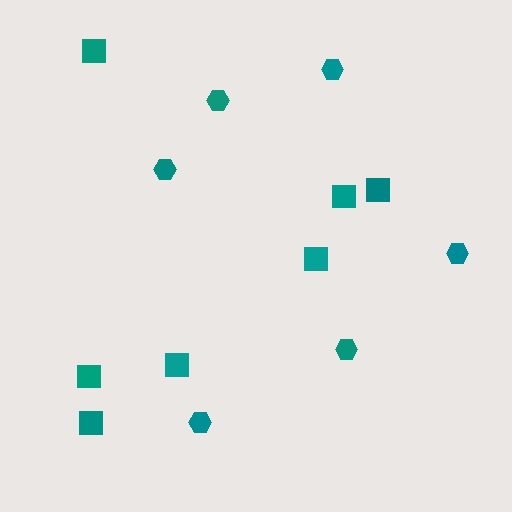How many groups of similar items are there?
There are 2 groups: one group of squares (7) and one group of hexagons (6).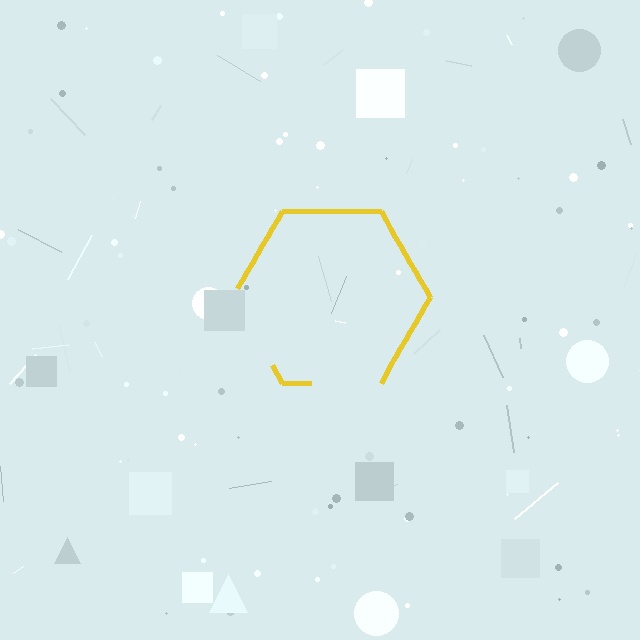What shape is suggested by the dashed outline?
The dashed outline suggests a hexagon.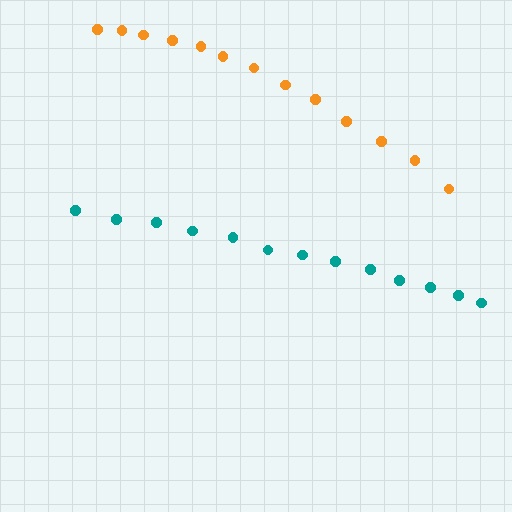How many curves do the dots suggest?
There are 2 distinct paths.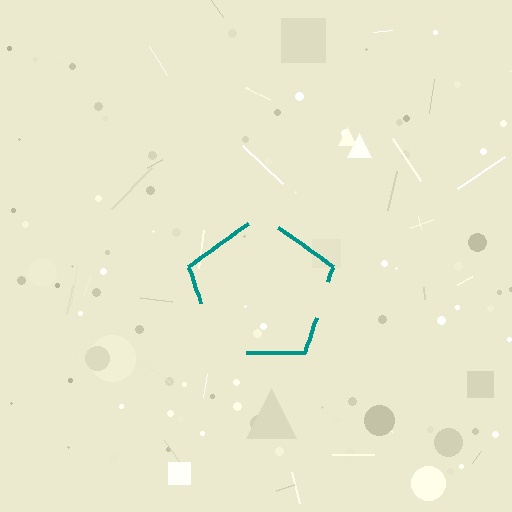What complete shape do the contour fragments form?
The contour fragments form a pentagon.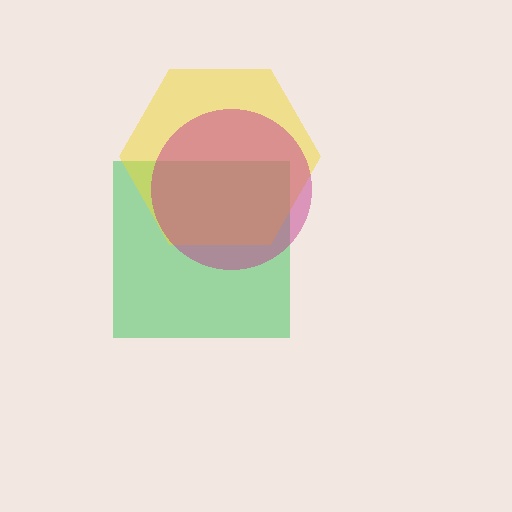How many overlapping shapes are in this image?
There are 3 overlapping shapes in the image.